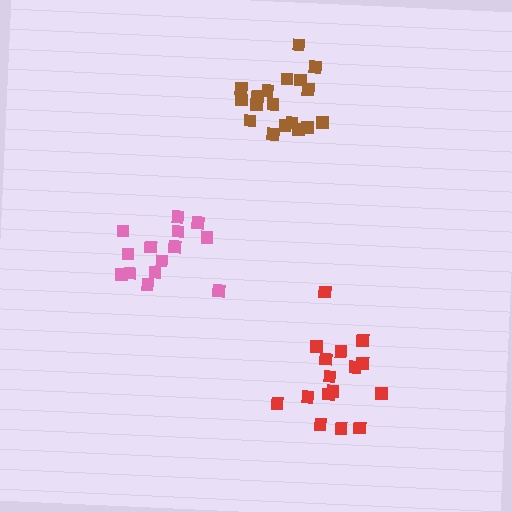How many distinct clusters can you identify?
There are 3 distinct clusters.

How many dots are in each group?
Group 1: 16 dots, Group 2: 14 dots, Group 3: 18 dots (48 total).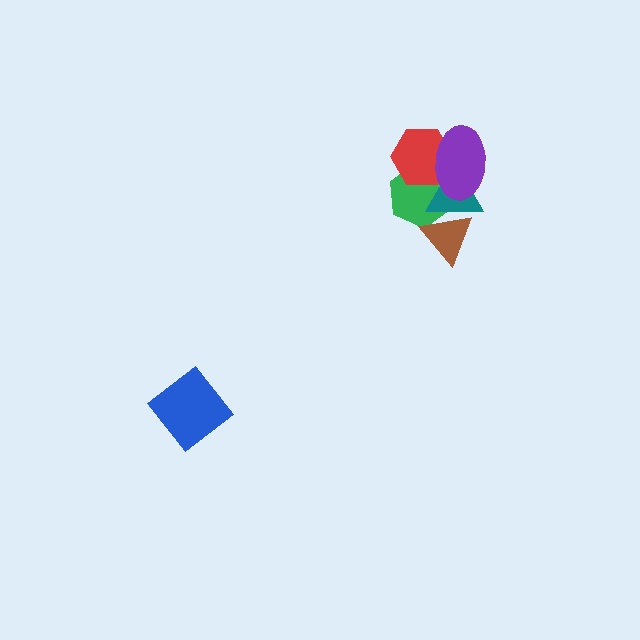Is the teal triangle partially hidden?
Yes, it is partially covered by another shape.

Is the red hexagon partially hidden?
Yes, it is partially covered by another shape.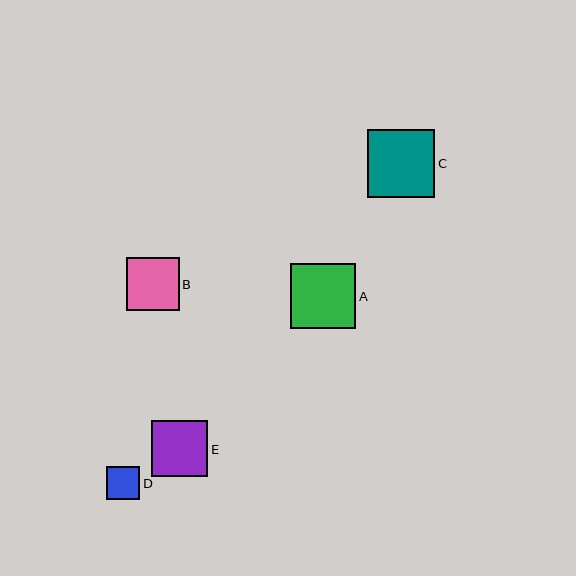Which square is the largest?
Square C is the largest with a size of approximately 67 pixels.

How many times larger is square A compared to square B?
Square A is approximately 1.2 times the size of square B.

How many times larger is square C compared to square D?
Square C is approximately 2.0 times the size of square D.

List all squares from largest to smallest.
From largest to smallest: C, A, E, B, D.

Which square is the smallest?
Square D is the smallest with a size of approximately 33 pixels.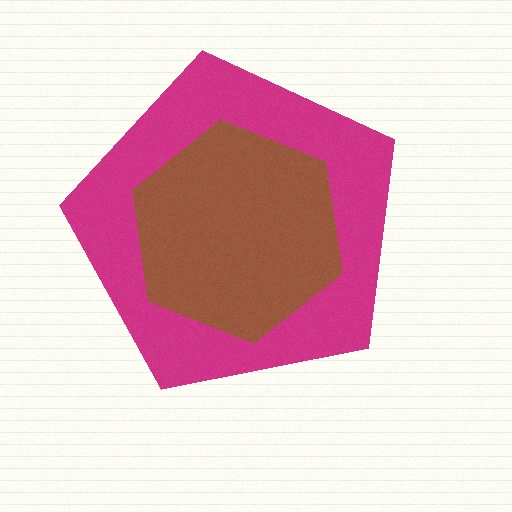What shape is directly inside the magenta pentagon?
The brown hexagon.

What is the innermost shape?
The brown hexagon.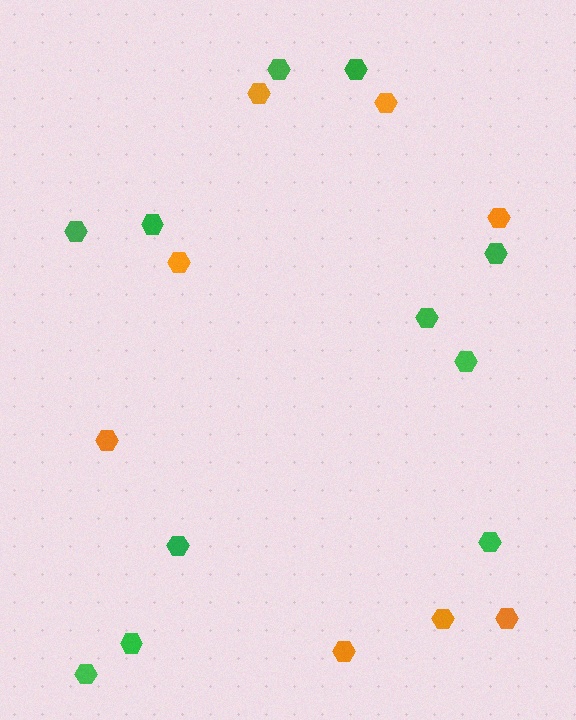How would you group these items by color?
There are 2 groups: one group of orange hexagons (8) and one group of green hexagons (11).